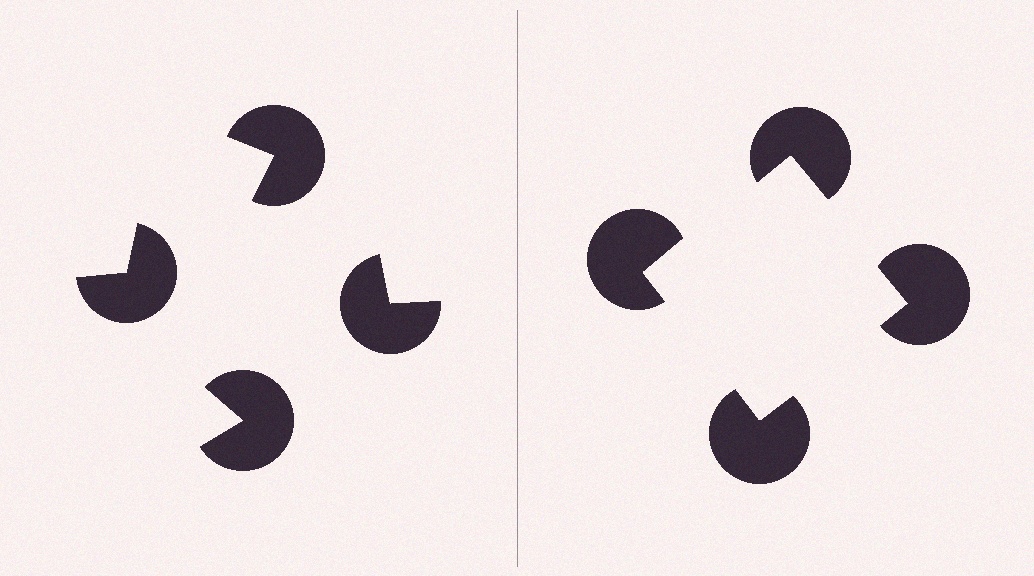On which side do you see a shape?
An illusory square appears on the right side. On the left side the wedge cuts are rotated, so no coherent shape forms.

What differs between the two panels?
The pac-man discs are positioned identically on both sides; only the wedge orientations differ. On the right they align to a square; on the left they are misaligned.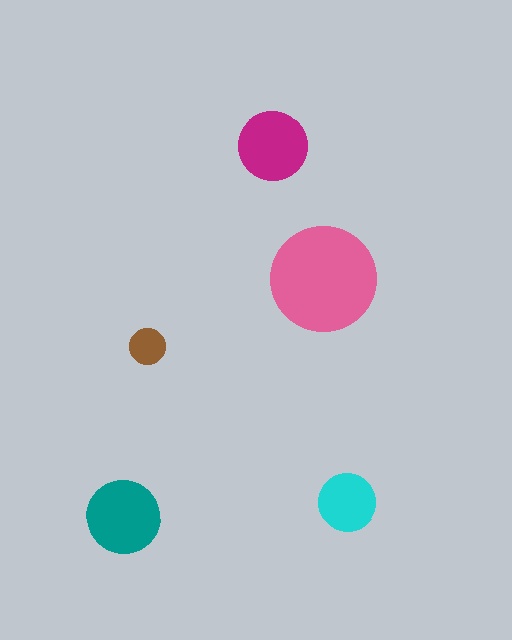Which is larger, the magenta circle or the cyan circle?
The magenta one.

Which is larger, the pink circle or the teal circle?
The pink one.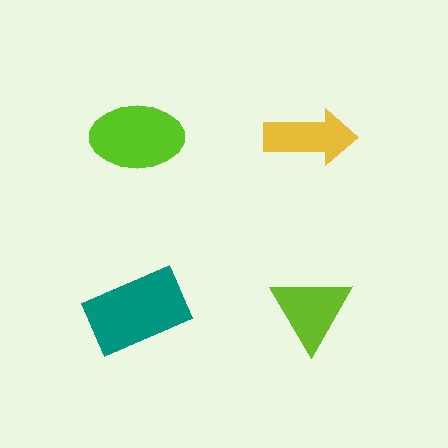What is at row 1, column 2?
A yellow arrow.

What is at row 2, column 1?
A teal rectangle.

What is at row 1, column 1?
A lime ellipse.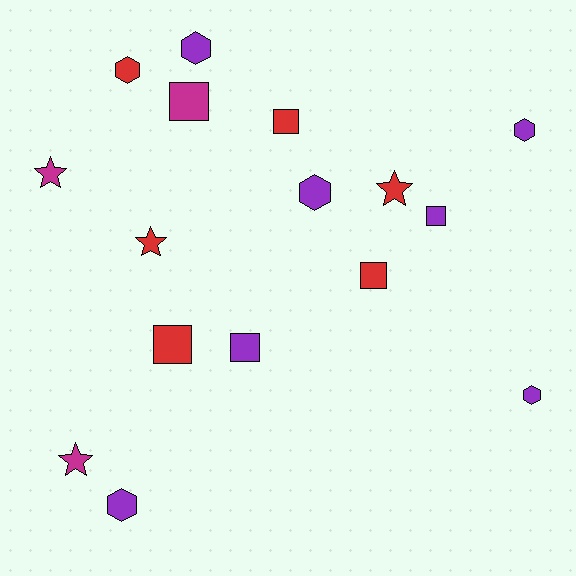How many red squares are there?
There are 3 red squares.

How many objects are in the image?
There are 16 objects.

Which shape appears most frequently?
Hexagon, with 6 objects.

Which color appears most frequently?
Purple, with 7 objects.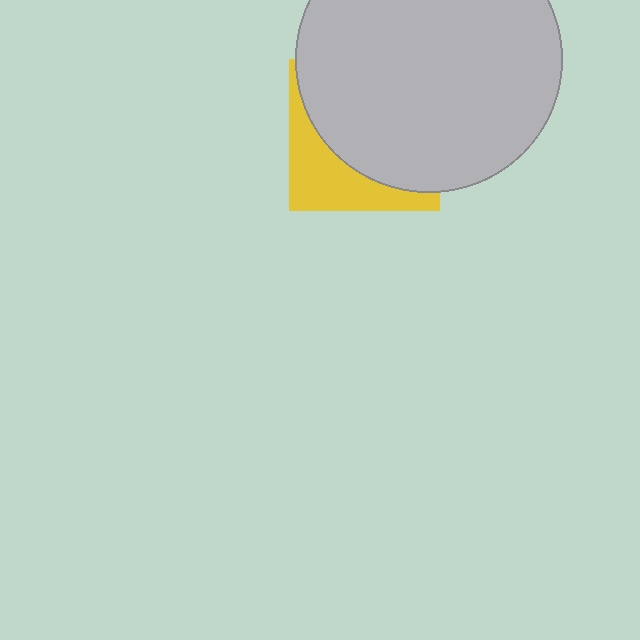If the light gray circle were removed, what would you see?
You would see the complete yellow square.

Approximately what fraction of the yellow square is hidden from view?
Roughly 68% of the yellow square is hidden behind the light gray circle.